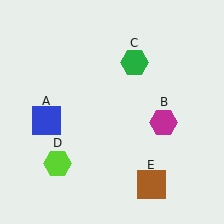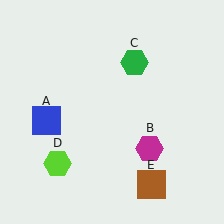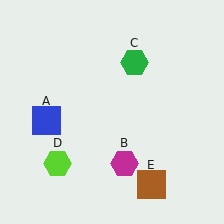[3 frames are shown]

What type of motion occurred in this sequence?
The magenta hexagon (object B) rotated clockwise around the center of the scene.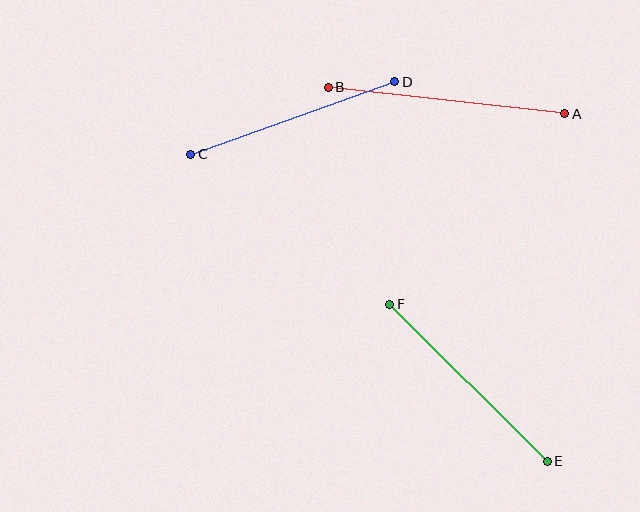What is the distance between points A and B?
The distance is approximately 238 pixels.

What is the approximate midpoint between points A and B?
The midpoint is at approximately (447, 101) pixels.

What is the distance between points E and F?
The distance is approximately 223 pixels.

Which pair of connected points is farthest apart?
Points A and B are farthest apart.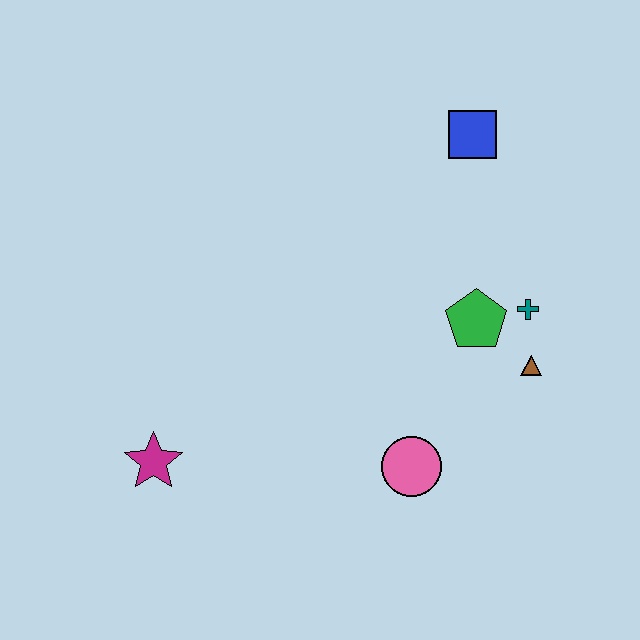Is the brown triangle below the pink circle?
No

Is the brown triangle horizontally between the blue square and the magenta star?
No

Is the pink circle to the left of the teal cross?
Yes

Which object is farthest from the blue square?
The magenta star is farthest from the blue square.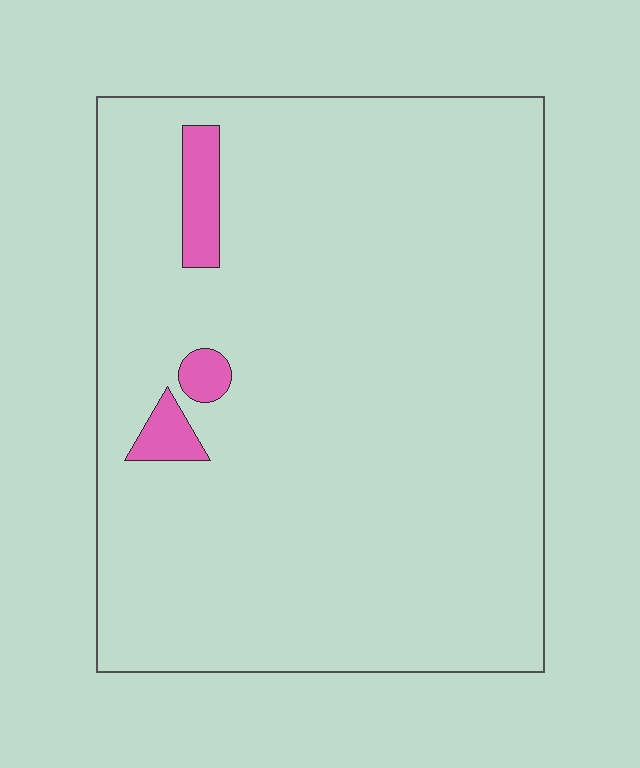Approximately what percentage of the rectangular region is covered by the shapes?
Approximately 5%.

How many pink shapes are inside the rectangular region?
3.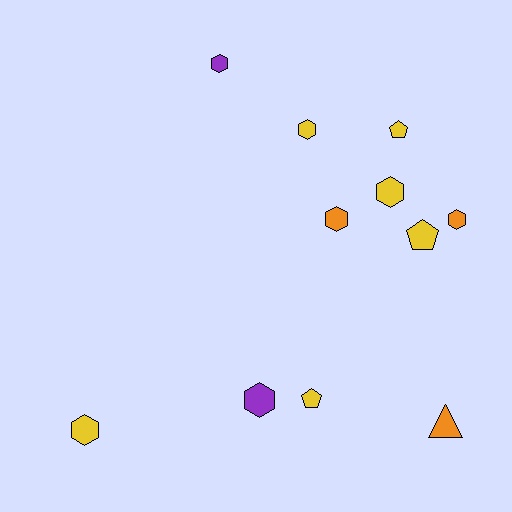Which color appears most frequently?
Yellow, with 6 objects.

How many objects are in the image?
There are 11 objects.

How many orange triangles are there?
There is 1 orange triangle.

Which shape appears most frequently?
Hexagon, with 7 objects.